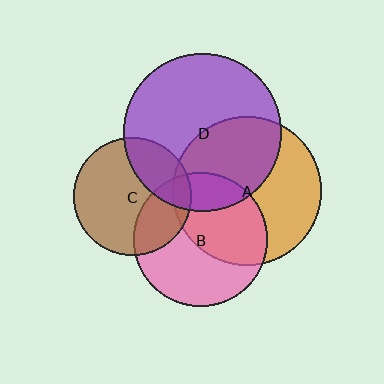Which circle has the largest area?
Circle D (purple).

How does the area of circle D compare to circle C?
Approximately 1.8 times.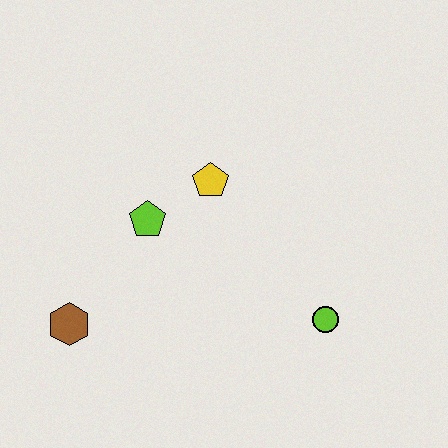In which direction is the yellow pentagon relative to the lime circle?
The yellow pentagon is above the lime circle.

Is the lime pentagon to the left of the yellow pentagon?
Yes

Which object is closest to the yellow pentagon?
The lime pentagon is closest to the yellow pentagon.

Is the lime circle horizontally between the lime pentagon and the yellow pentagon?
No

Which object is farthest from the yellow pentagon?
The brown hexagon is farthest from the yellow pentagon.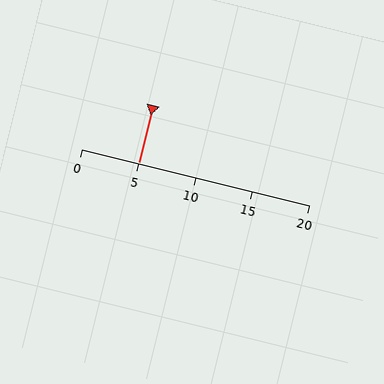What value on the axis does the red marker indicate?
The marker indicates approximately 5.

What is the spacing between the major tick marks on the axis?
The major ticks are spaced 5 apart.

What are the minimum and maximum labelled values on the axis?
The axis runs from 0 to 20.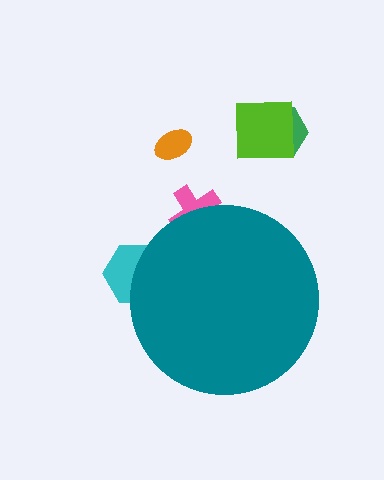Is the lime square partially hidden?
No, the lime square is fully visible.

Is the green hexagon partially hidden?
No, the green hexagon is fully visible.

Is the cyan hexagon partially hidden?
Yes, the cyan hexagon is partially hidden behind the teal circle.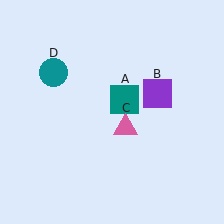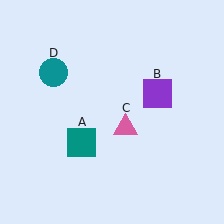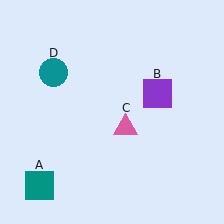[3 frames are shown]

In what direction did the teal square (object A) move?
The teal square (object A) moved down and to the left.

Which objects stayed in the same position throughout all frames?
Purple square (object B) and pink triangle (object C) and teal circle (object D) remained stationary.